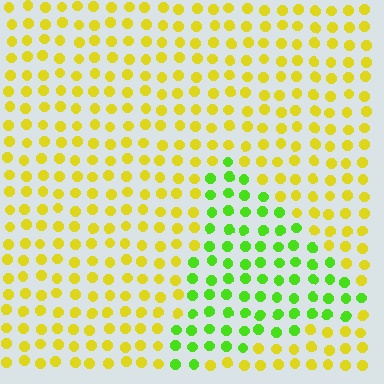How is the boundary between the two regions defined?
The boundary is defined purely by a slight shift in hue (about 49 degrees). Spacing, size, and orientation are identical on both sides.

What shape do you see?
I see a triangle.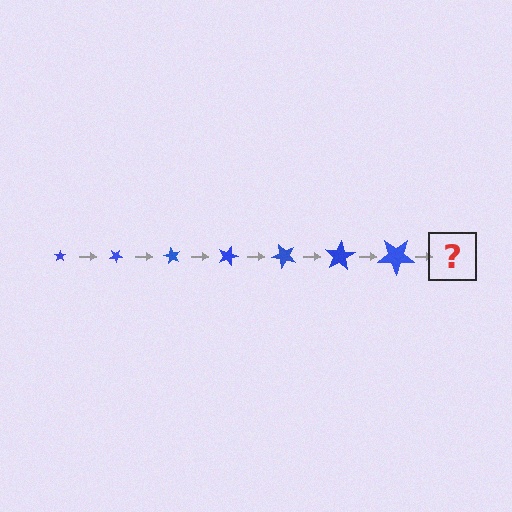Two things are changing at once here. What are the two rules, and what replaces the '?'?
The two rules are that the star grows larger each step and it rotates 30 degrees each step. The '?' should be a star, larger than the previous one and rotated 210 degrees from the start.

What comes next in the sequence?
The next element should be a star, larger than the previous one and rotated 210 degrees from the start.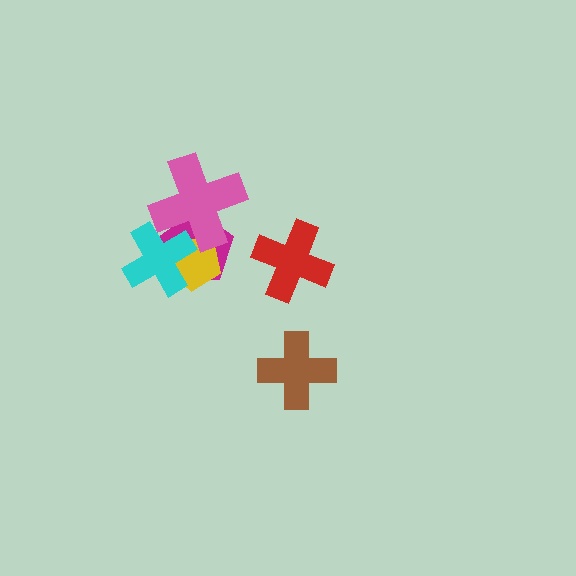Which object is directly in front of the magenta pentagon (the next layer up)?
The yellow pentagon is directly in front of the magenta pentagon.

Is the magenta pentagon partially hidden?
Yes, it is partially covered by another shape.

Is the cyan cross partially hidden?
Yes, it is partially covered by another shape.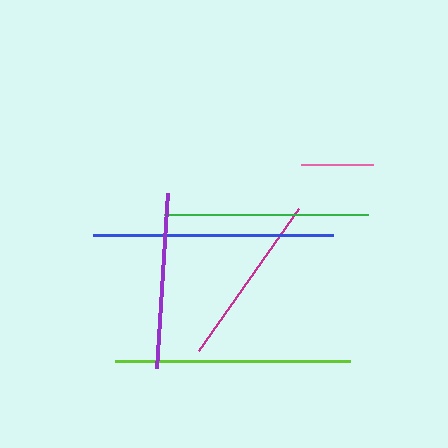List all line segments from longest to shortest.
From longest to shortest: blue, lime, green, purple, magenta, pink.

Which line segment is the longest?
The blue line is the longest at approximately 241 pixels.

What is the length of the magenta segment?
The magenta segment is approximately 173 pixels long.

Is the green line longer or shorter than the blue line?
The blue line is longer than the green line.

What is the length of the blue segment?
The blue segment is approximately 241 pixels long.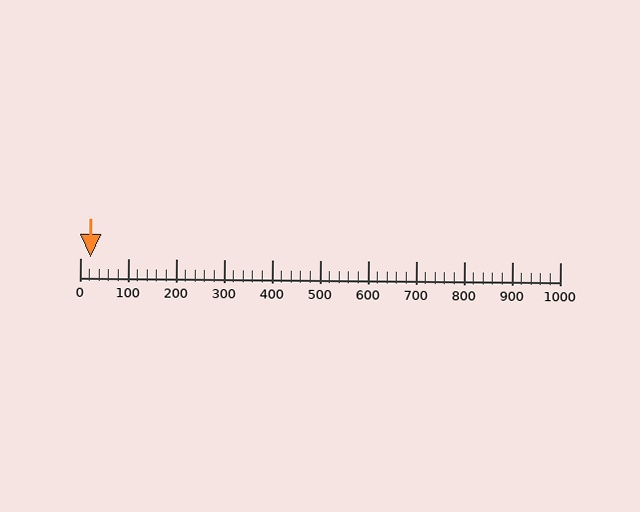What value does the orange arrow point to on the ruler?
The orange arrow points to approximately 22.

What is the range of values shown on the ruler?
The ruler shows values from 0 to 1000.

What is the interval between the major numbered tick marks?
The major tick marks are spaced 100 units apart.